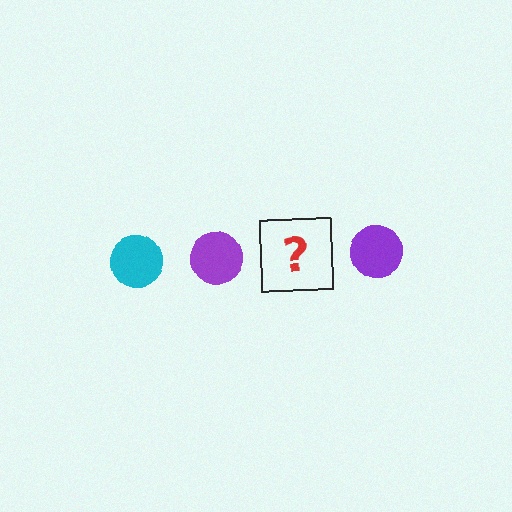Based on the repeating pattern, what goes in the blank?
The blank should be a cyan circle.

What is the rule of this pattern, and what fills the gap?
The rule is that the pattern cycles through cyan, purple circles. The gap should be filled with a cyan circle.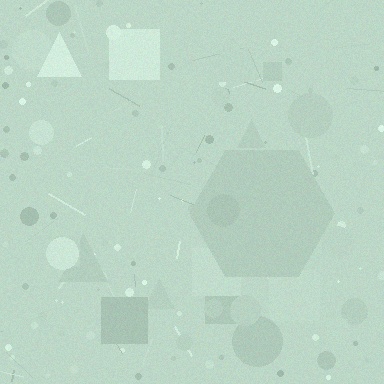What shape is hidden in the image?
A hexagon is hidden in the image.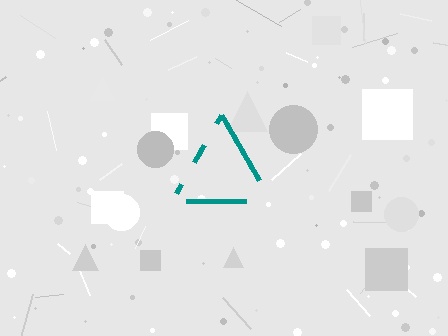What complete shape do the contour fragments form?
The contour fragments form a triangle.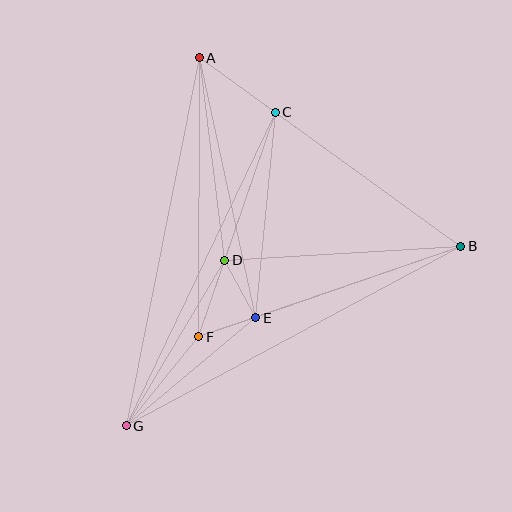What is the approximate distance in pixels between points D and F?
The distance between D and F is approximately 81 pixels.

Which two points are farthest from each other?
Points B and G are farthest from each other.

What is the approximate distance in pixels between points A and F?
The distance between A and F is approximately 279 pixels.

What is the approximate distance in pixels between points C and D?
The distance between C and D is approximately 157 pixels.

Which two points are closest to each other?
Points E and F are closest to each other.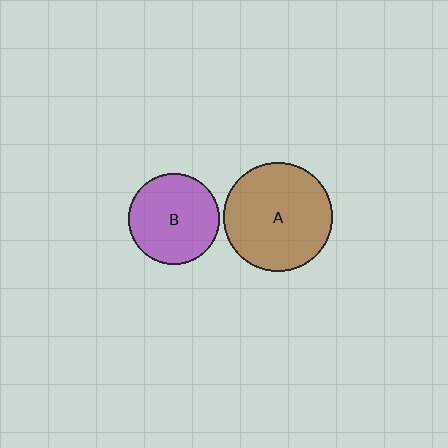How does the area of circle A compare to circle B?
Approximately 1.4 times.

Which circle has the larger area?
Circle A (brown).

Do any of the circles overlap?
No, none of the circles overlap.